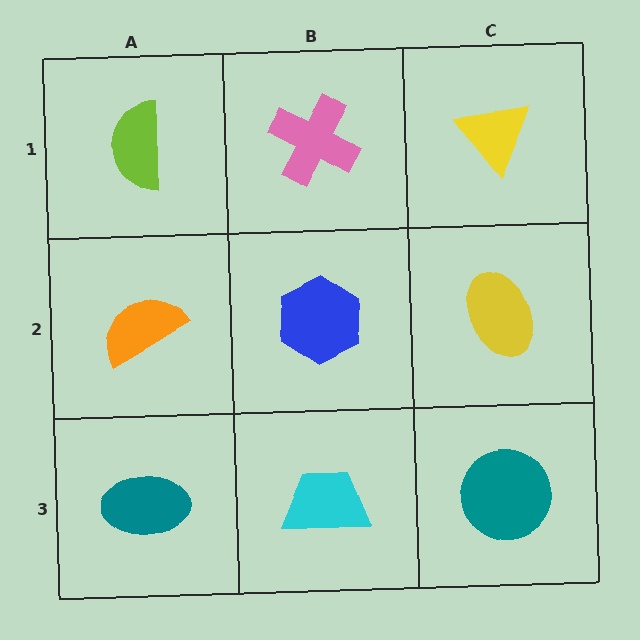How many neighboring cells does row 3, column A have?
2.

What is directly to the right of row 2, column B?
A yellow ellipse.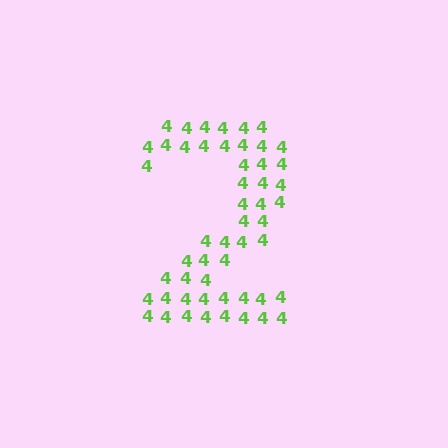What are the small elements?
The small elements are digit 4's.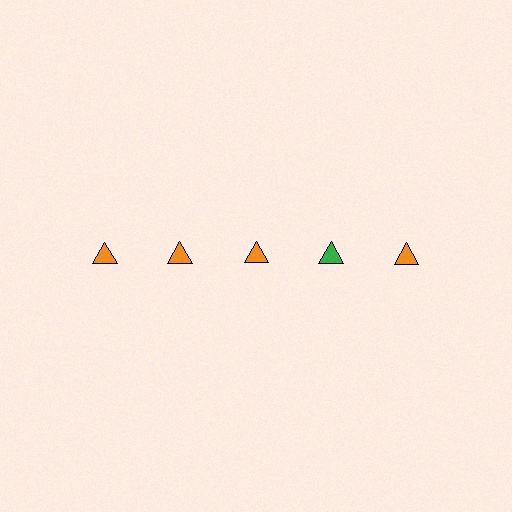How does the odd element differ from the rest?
It has a different color: green instead of orange.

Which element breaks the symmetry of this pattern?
The green triangle in the top row, second from right column breaks the symmetry. All other shapes are orange triangles.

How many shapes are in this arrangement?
There are 5 shapes arranged in a grid pattern.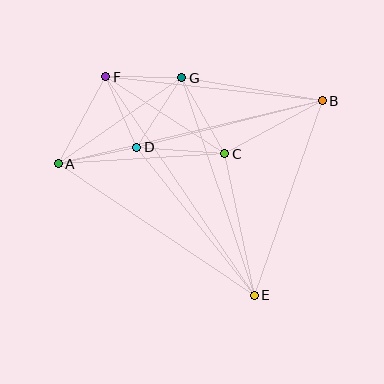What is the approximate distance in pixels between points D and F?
The distance between D and F is approximately 77 pixels.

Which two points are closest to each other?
Points F and G are closest to each other.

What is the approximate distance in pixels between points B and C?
The distance between B and C is approximately 111 pixels.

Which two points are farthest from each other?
Points A and B are farthest from each other.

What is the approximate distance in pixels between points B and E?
The distance between B and E is approximately 206 pixels.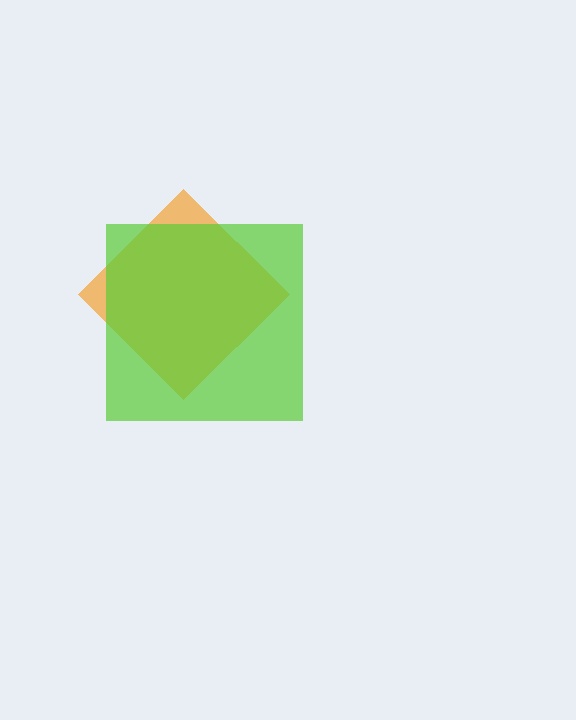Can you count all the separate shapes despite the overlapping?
Yes, there are 2 separate shapes.